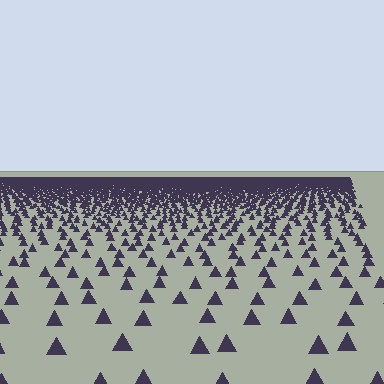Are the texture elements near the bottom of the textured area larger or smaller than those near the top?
Larger. Near the bottom, elements are closer to the viewer and appear at a bigger on-screen size.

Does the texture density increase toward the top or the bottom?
Density increases toward the top.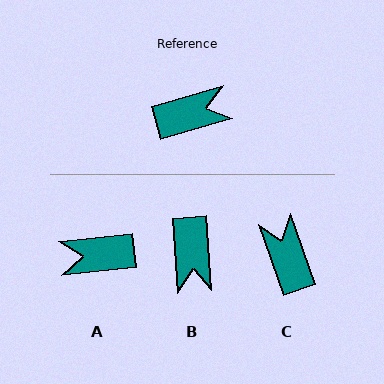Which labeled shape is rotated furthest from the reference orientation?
A, about 170 degrees away.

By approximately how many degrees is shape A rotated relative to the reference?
Approximately 170 degrees counter-clockwise.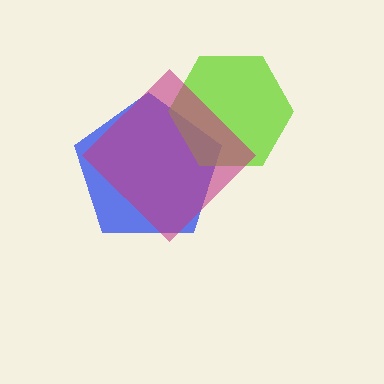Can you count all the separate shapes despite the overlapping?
Yes, there are 3 separate shapes.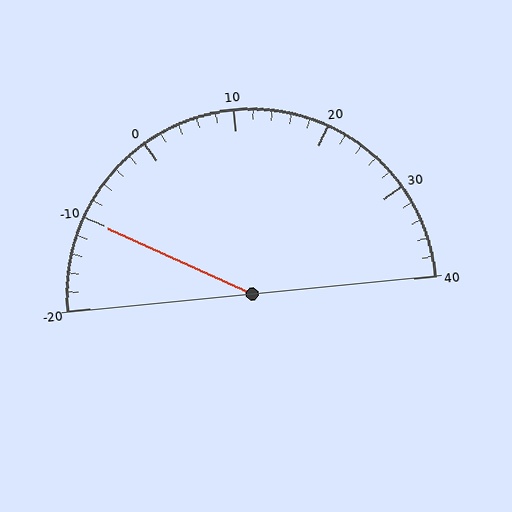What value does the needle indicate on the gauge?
The needle indicates approximately -10.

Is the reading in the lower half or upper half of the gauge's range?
The reading is in the lower half of the range (-20 to 40).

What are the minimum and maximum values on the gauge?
The gauge ranges from -20 to 40.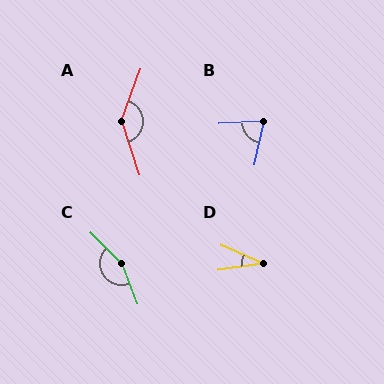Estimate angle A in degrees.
Approximately 141 degrees.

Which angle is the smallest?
D, at approximately 31 degrees.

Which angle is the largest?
C, at approximately 155 degrees.